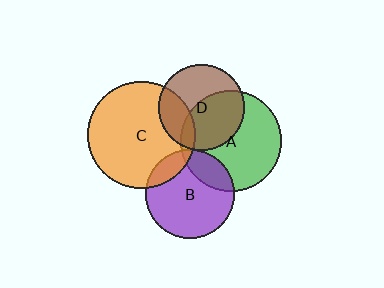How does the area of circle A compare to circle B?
Approximately 1.3 times.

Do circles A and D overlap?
Yes.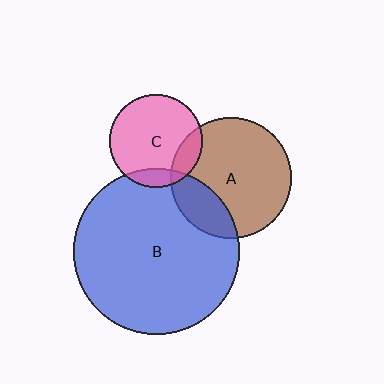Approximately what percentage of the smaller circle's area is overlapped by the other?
Approximately 25%.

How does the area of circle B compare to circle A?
Approximately 1.9 times.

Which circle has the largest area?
Circle B (blue).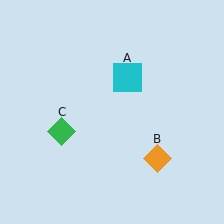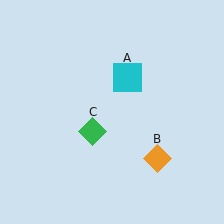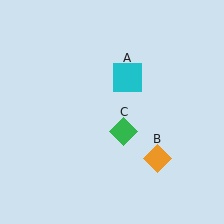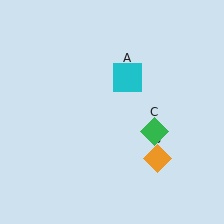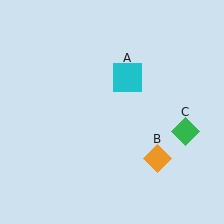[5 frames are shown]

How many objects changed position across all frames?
1 object changed position: green diamond (object C).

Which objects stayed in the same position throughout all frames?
Cyan square (object A) and orange diamond (object B) remained stationary.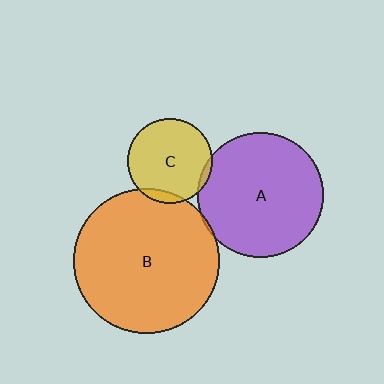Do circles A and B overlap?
Yes.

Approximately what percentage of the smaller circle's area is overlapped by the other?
Approximately 5%.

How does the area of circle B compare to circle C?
Approximately 2.9 times.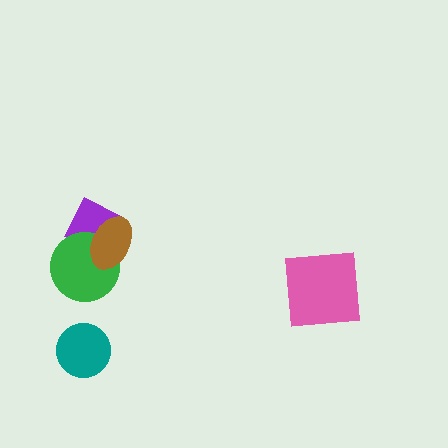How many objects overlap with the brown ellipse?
2 objects overlap with the brown ellipse.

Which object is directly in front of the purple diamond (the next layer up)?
The green circle is directly in front of the purple diamond.